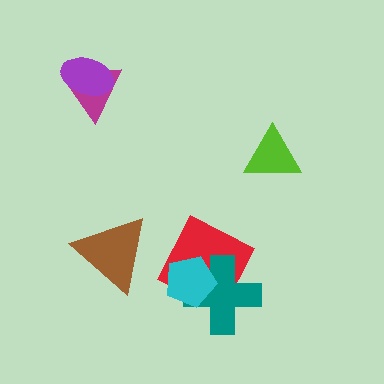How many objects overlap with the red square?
2 objects overlap with the red square.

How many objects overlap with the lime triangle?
0 objects overlap with the lime triangle.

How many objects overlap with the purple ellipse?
1 object overlaps with the purple ellipse.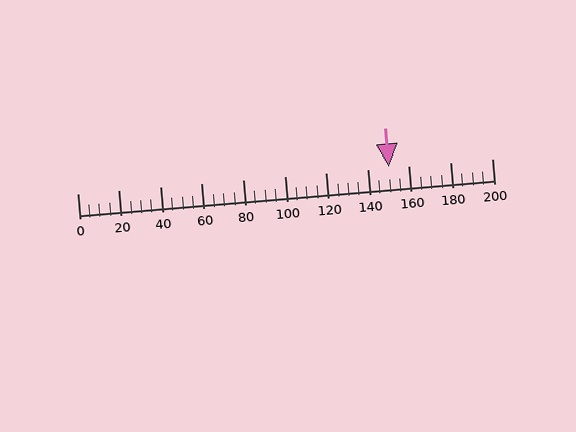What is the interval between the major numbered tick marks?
The major tick marks are spaced 20 units apart.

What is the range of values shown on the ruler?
The ruler shows values from 0 to 200.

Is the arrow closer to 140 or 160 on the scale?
The arrow is closer to 160.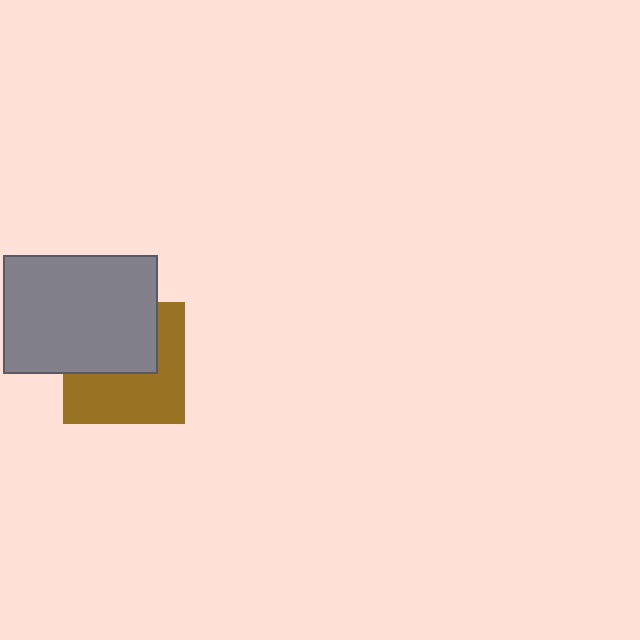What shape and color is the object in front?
The object in front is a gray rectangle.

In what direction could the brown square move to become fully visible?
The brown square could move down. That would shift it out from behind the gray rectangle entirely.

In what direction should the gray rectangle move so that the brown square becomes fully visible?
The gray rectangle should move up. That is the shortest direction to clear the overlap and leave the brown square fully visible.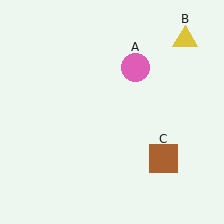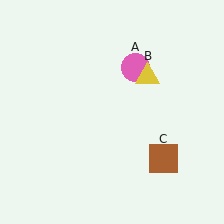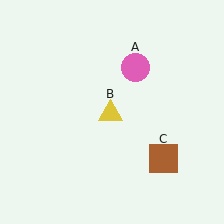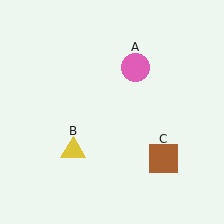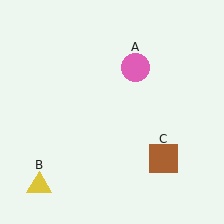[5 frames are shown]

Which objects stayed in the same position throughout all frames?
Pink circle (object A) and brown square (object C) remained stationary.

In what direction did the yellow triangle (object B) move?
The yellow triangle (object B) moved down and to the left.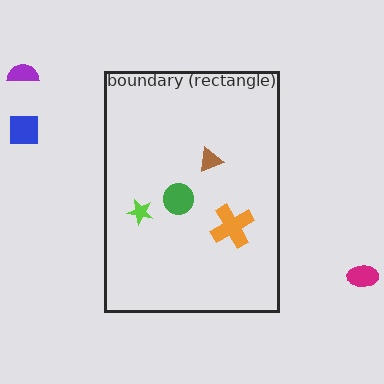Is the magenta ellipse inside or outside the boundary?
Outside.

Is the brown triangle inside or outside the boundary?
Inside.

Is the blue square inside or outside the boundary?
Outside.